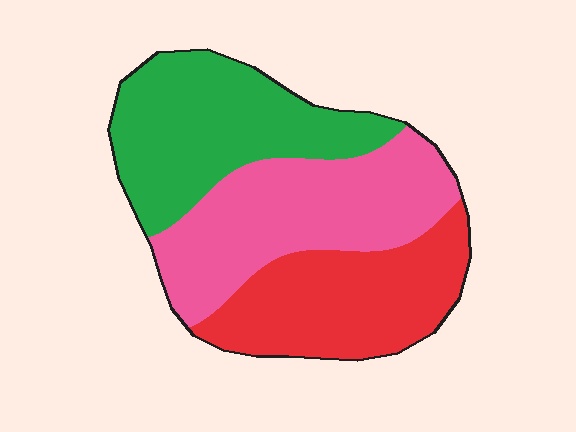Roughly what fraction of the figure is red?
Red takes up about one third (1/3) of the figure.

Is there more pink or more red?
Pink.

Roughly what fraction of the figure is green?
Green takes up between a third and a half of the figure.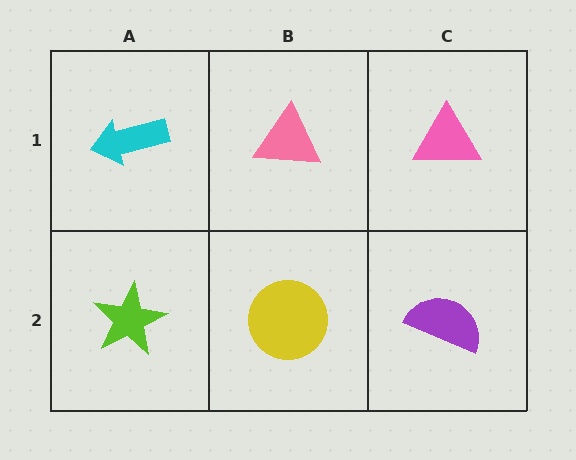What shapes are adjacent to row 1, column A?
A lime star (row 2, column A), a pink triangle (row 1, column B).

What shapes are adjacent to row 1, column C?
A purple semicircle (row 2, column C), a pink triangle (row 1, column B).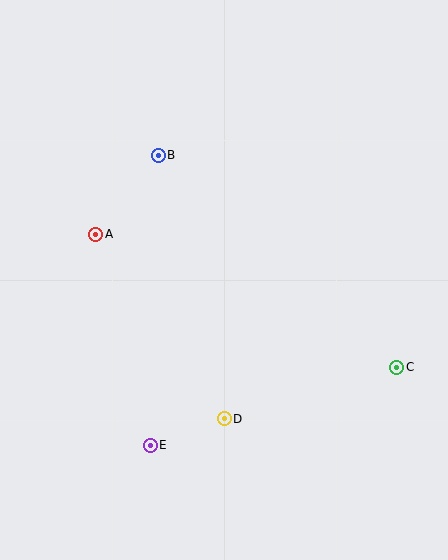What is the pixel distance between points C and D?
The distance between C and D is 180 pixels.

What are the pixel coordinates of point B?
Point B is at (158, 155).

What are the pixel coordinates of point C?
Point C is at (397, 367).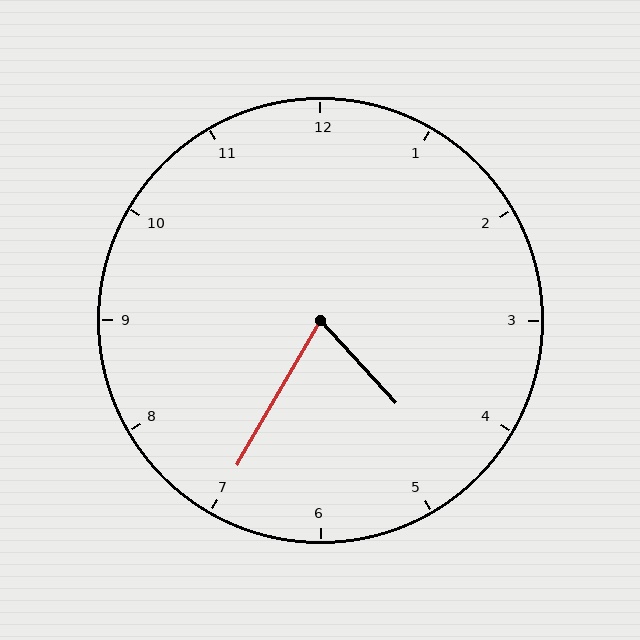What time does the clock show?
4:35.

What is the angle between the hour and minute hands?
Approximately 72 degrees.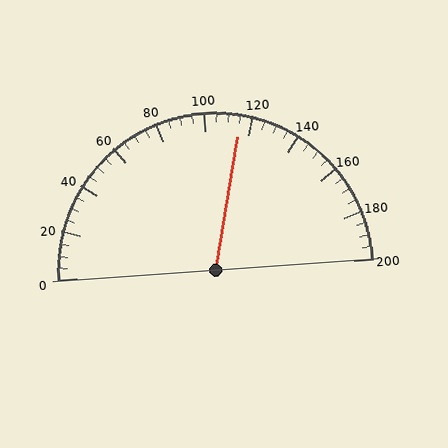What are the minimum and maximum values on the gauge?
The gauge ranges from 0 to 200.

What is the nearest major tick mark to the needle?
The nearest major tick mark is 120.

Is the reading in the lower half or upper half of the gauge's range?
The reading is in the upper half of the range (0 to 200).